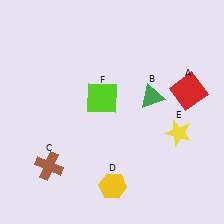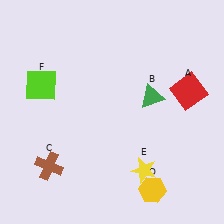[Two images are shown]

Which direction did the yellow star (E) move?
The yellow star (E) moved down.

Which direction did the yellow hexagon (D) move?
The yellow hexagon (D) moved right.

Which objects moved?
The objects that moved are: the yellow hexagon (D), the yellow star (E), the lime square (F).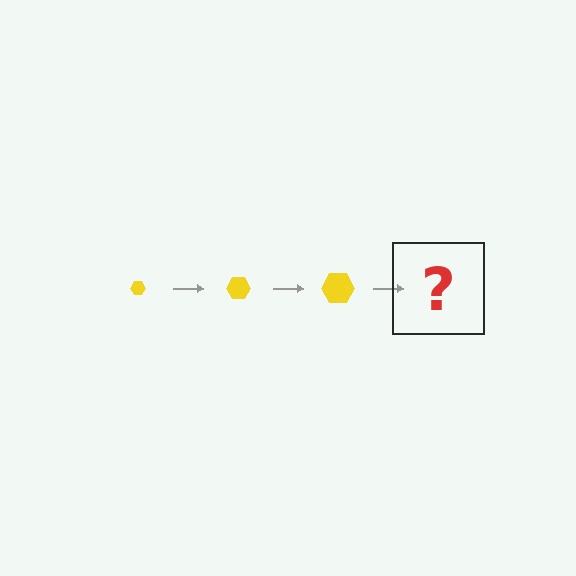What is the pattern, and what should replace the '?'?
The pattern is that the hexagon gets progressively larger each step. The '?' should be a yellow hexagon, larger than the previous one.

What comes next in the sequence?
The next element should be a yellow hexagon, larger than the previous one.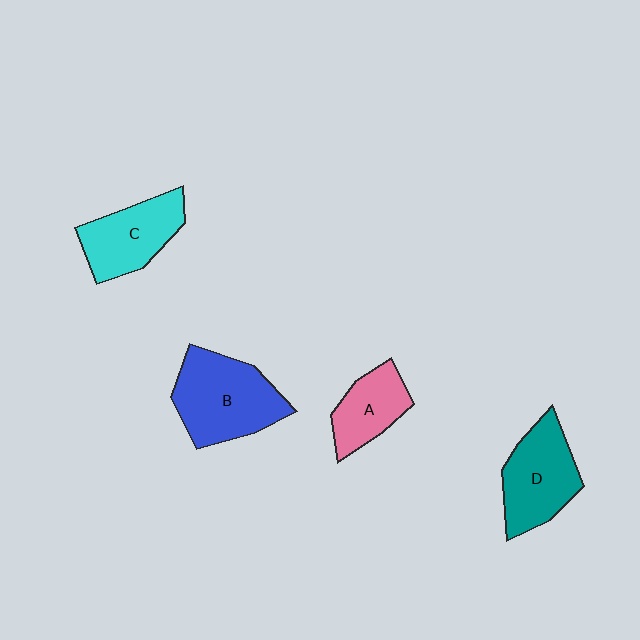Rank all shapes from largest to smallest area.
From largest to smallest: B (blue), D (teal), C (cyan), A (pink).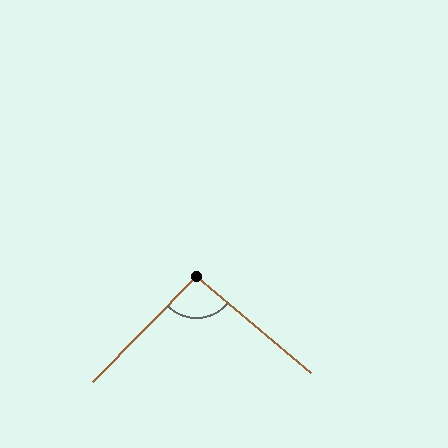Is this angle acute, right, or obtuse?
It is approximately a right angle.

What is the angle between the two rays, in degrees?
Approximately 95 degrees.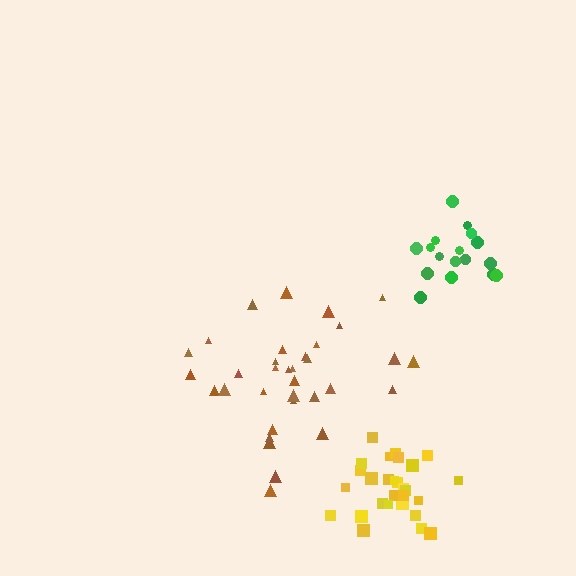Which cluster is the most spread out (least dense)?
Brown.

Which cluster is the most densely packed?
Yellow.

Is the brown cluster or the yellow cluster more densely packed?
Yellow.